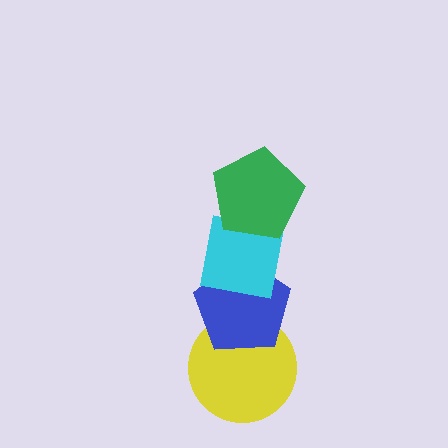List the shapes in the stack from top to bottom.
From top to bottom: the green pentagon, the cyan square, the blue pentagon, the yellow circle.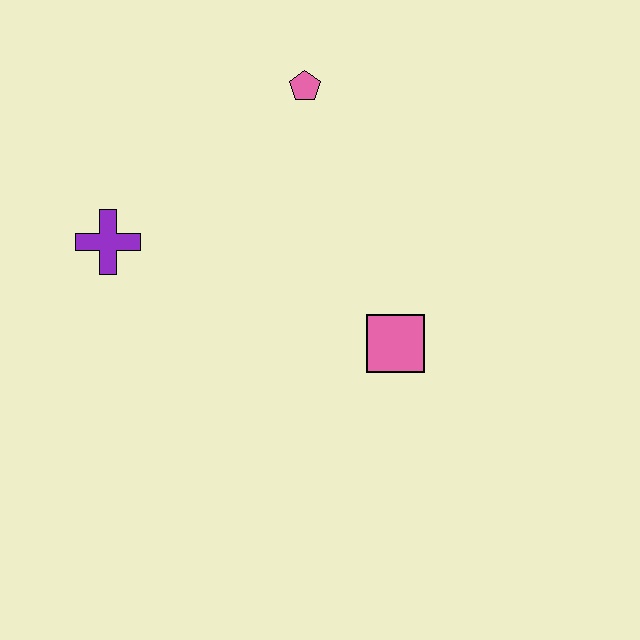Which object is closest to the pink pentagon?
The purple cross is closest to the pink pentagon.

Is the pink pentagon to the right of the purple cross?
Yes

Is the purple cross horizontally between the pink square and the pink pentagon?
No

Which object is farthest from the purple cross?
The pink square is farthest from the purple cross.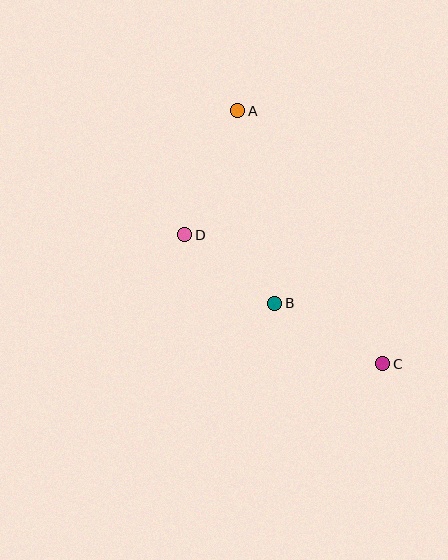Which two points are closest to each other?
Points B and D are closest to each other.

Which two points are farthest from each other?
Points A and C are farthest from each other.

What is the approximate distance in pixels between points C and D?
The distance between C and D is approximately 236 pixels.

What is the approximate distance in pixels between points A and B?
The distance between A and B is approximately 196 pixels.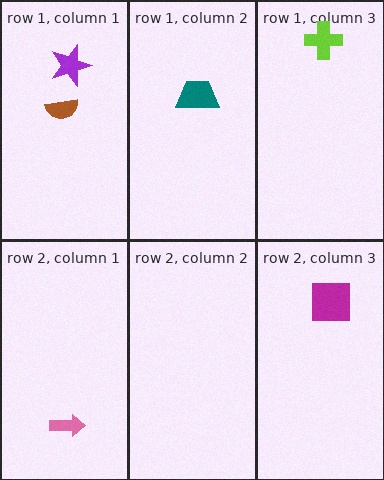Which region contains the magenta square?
The row 2, column 3 region.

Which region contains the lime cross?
The row 1, column 3 region.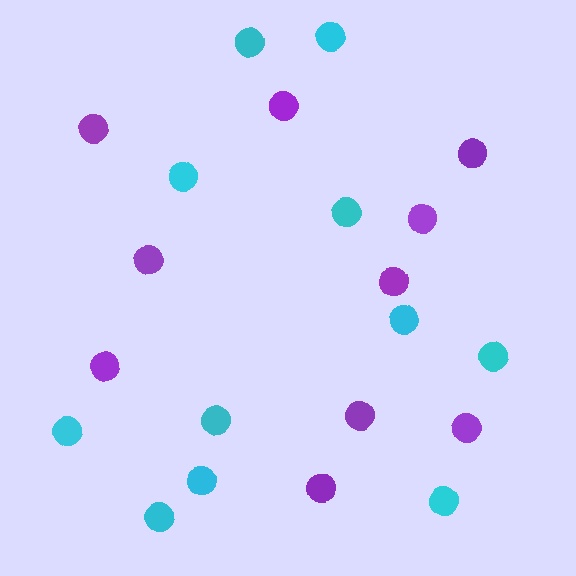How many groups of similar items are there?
There are 2 groups: one group of cyan circles (11) and one group of purple circles (10).